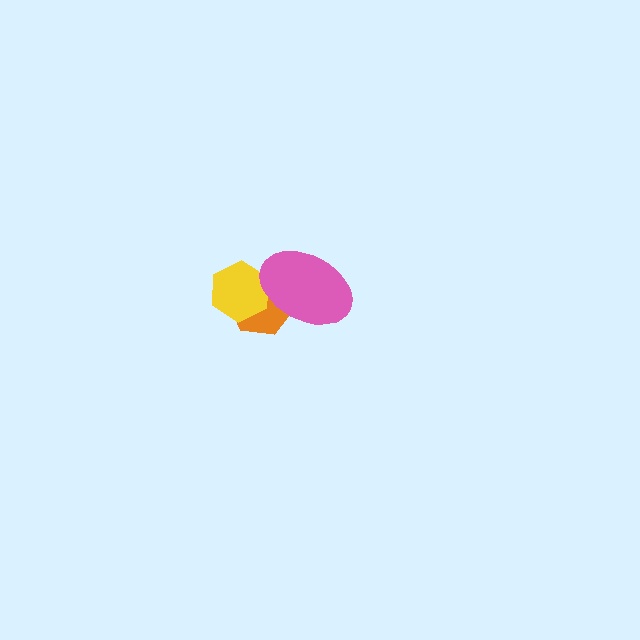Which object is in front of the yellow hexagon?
The pink ellipse is in front of the yellow hexagon.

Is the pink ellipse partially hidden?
No, no other shape covers it.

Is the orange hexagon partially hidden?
Yes, it is partially covered by another shape.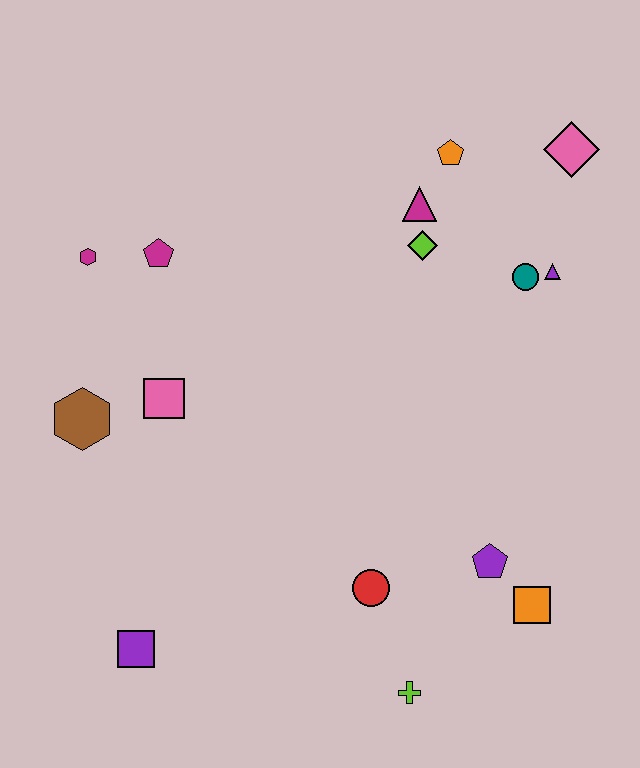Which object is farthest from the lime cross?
The pink diamond is farthest from the lime cross.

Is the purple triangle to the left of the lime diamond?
No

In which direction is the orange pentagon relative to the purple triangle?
The orange pentagon is above the purple triangle.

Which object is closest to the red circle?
The lime cross is closest to the red circle.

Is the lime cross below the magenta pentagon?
Yes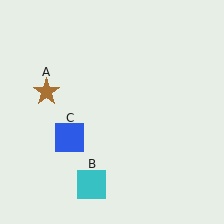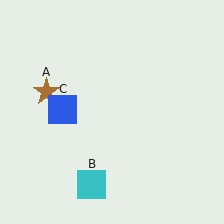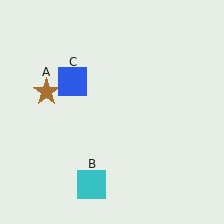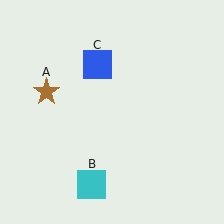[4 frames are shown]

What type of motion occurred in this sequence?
The blue square (object C) rotated clockwise around the center of the scene.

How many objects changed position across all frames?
1 object changed position: blue square (object C).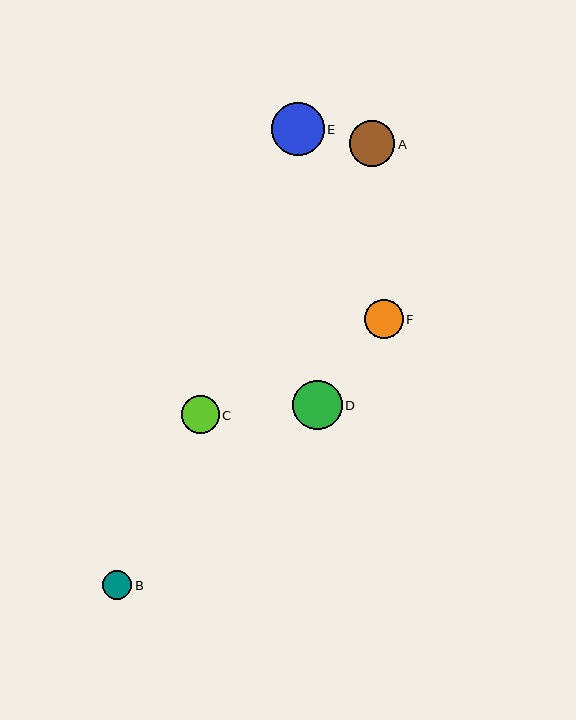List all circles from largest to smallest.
From largest to smallest: E, D, A, F, C, B.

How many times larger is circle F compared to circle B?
Circle F is approximately 1.4 times the size of circle B.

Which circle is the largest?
Circle E is the largest with a size of approximately 53 pixels.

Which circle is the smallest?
Circle B is the smallest with a size of approximately 29 pixels.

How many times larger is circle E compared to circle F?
Circle E is approximately 1.4 times the size of circle F.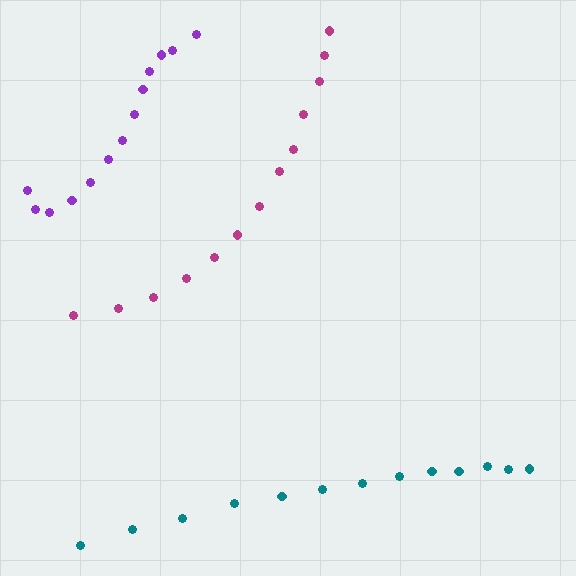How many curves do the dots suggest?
There are 3 distinct paths.